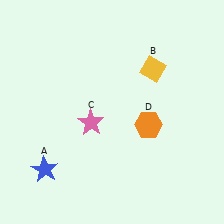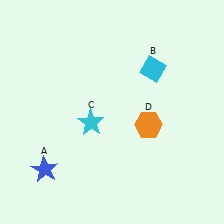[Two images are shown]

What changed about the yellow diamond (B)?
In Image 1, B is yellow. In Image 2, it changed to cyan.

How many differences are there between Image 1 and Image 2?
There are 2 differences between the two images.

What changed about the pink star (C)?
In Image 1, C is pink. In Image 2, it changed to cyan.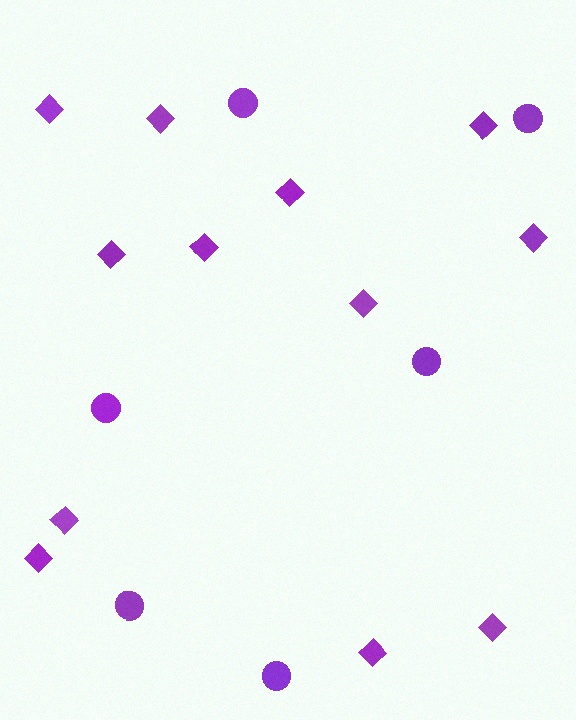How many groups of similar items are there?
There are 2 groups: one group of diamonds (12) and one group of circles (6).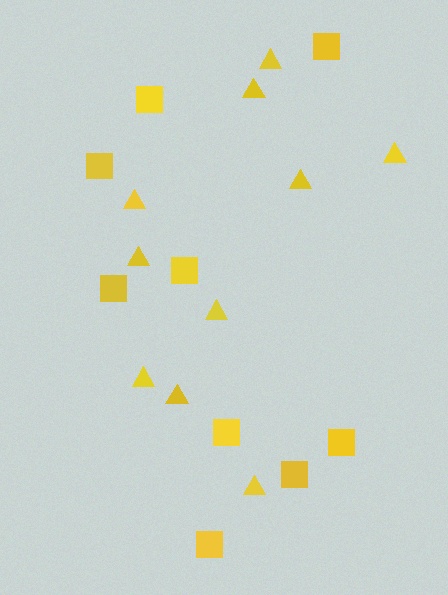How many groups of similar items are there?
There are 2 groups: one group of triangles (10) and one group of squares (9).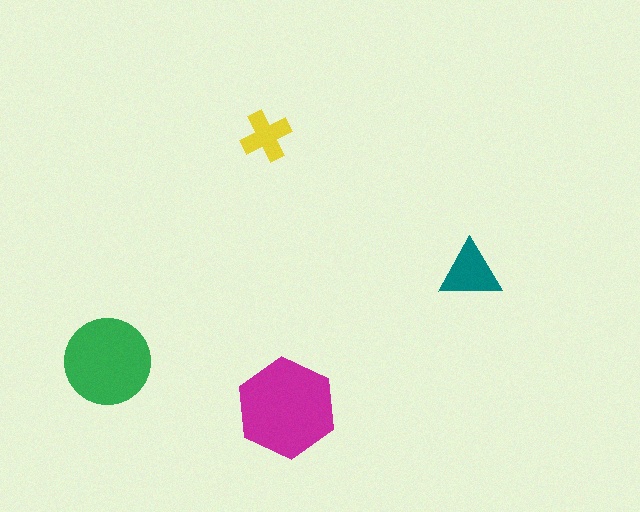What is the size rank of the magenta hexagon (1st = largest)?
1st.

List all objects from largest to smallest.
The magenta hexagon, the green circle, the teal triangle, the yellow cross.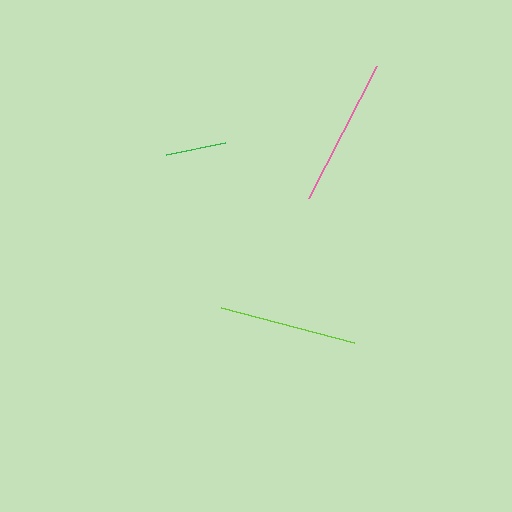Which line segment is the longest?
The pink line is the longest at approximately 149 pixels.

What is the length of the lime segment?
The lime segment is approximately 138 pixels long.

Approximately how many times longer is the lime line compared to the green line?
The lime line is approximately 2.3 times the length of the green line.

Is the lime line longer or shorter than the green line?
The lime line is longer than the green line.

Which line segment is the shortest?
The green line is the shortest at approximately 60 pixels.